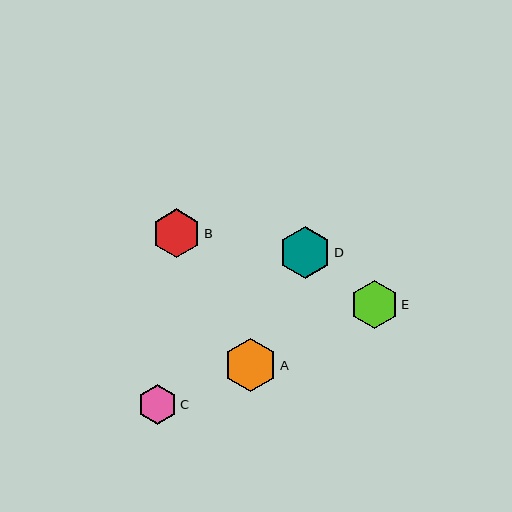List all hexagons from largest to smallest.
From largest to smallest: A, D, E, B, C.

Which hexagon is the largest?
Hexagon A is the largest with a size of approximately 54 pixels.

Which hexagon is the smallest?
Hexagon C is the smallest with a size of approximately 39 pixels.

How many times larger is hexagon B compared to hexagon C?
Hexagon B is approximately 1.2 times the size of hexagon C.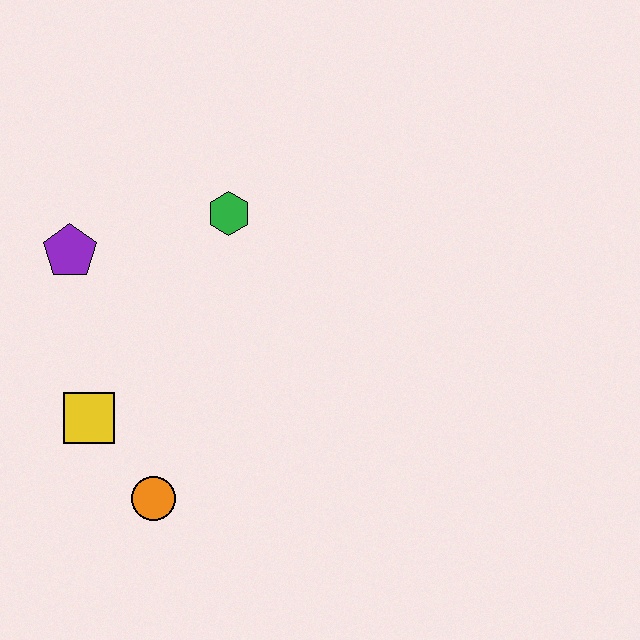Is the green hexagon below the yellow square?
No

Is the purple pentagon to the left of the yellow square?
Yes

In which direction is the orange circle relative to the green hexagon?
The orange circle is below the green hexagon.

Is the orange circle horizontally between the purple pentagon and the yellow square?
No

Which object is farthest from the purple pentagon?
The orange circle is farthest from the purple pentagon.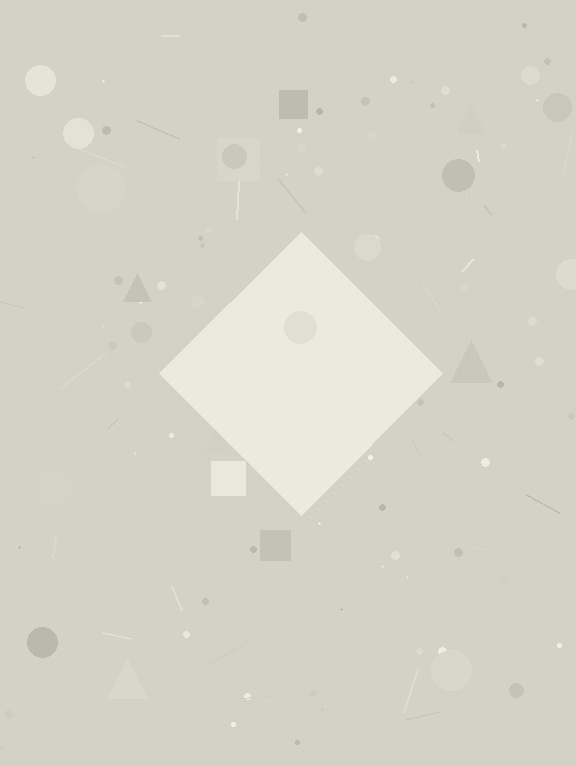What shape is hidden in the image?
A diamond is hidden in the image.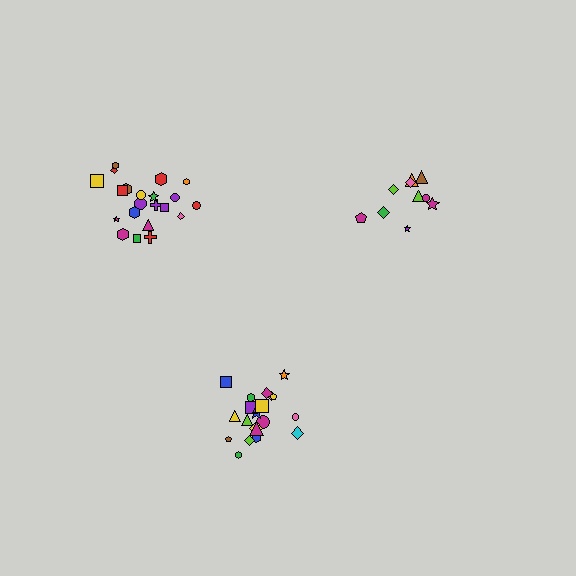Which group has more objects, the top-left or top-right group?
The top-left group.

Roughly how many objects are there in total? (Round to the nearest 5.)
Roughly 55 objects in total.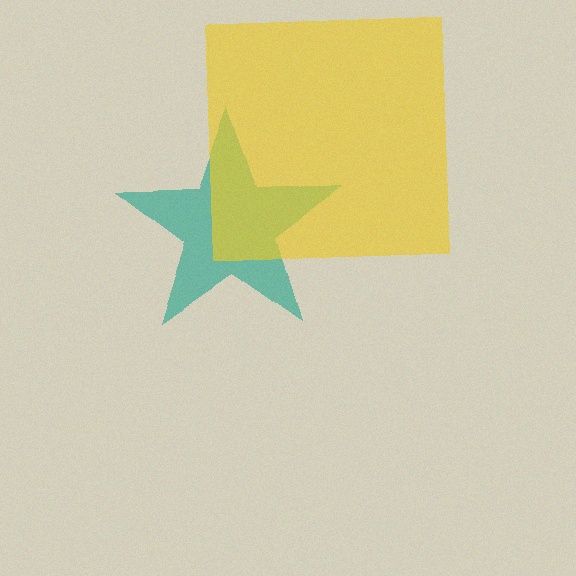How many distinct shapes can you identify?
There are 2 distinct shapes: a teal star, a yellow square.